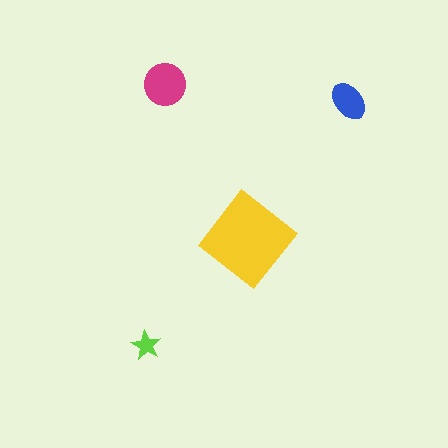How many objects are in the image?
There are 4 objects in the image.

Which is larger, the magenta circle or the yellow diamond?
The yellow diamond.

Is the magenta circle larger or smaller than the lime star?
Larger.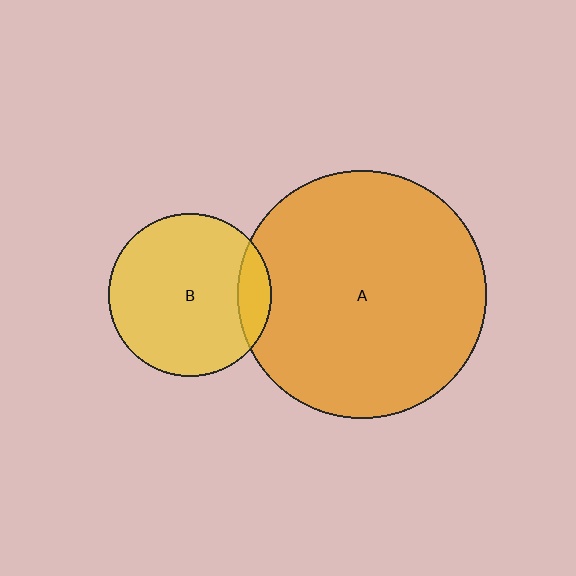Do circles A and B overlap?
Yes.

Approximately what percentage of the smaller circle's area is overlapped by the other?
Approximately 10%.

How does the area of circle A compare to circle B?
Approximately 2.3 times.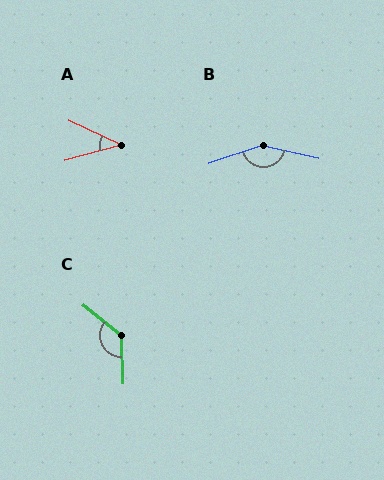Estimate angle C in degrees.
Approximately 130 degrees.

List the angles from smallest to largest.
A (41°), C (130°), B (148°).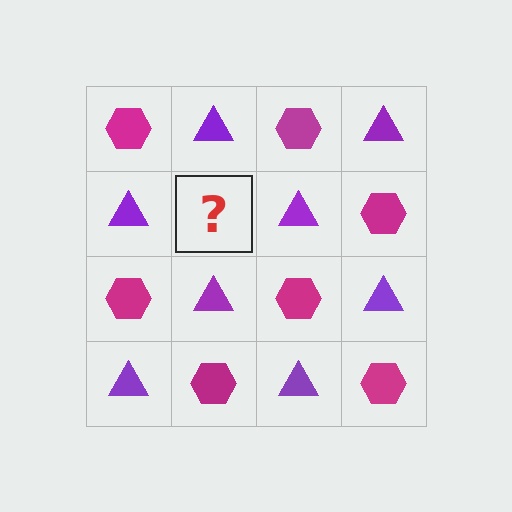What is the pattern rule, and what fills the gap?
The rule is that it alternates magenta hexagon and purple triangle in a checkerboard pattern. The gap should be filled with a magenta hexagon.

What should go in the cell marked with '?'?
The missing cell should contain a magenta hexagon.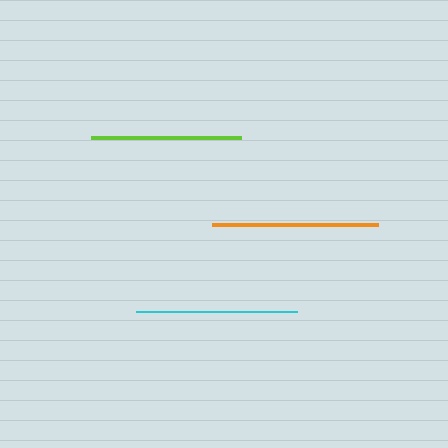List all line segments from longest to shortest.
From longest to shortest: orange, cyan, lime.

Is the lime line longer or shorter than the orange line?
The orange line is longer than the lime line.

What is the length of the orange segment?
The orange segment is approximately 165 pixels long.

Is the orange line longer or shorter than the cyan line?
The orange line is longer than the cyan line.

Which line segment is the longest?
The orange line is the longest at approximately 165 pixels.